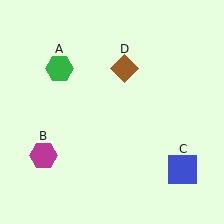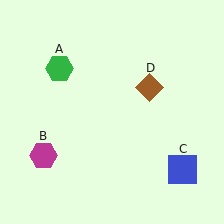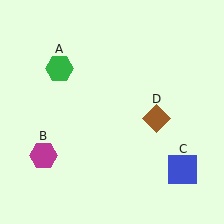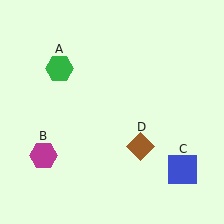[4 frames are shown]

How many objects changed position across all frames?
1 object changed position: brown diamond (object D).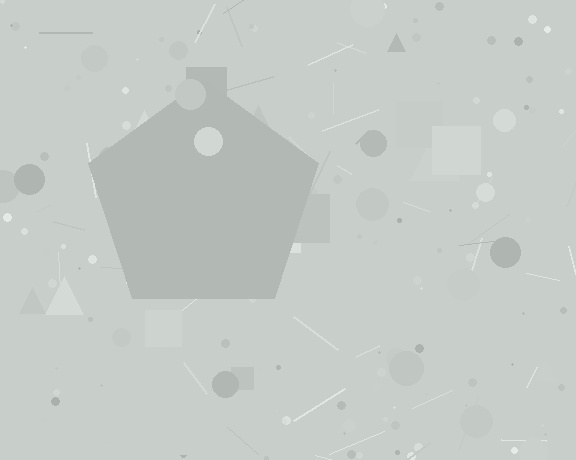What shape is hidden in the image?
A pentagon is hidden in the image.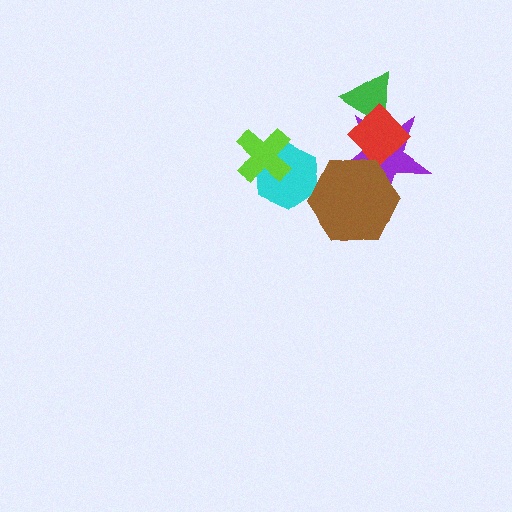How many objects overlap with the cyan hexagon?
2 objects overlap with the cyan hexagon.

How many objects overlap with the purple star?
3 objects overlap with the purple star.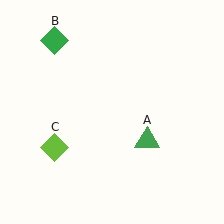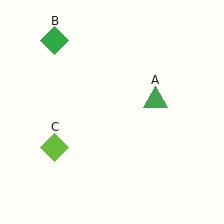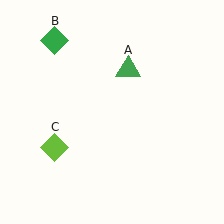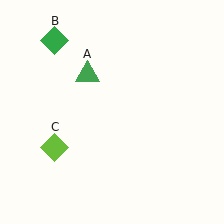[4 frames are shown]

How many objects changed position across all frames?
1 object changed position: green triangle (object A).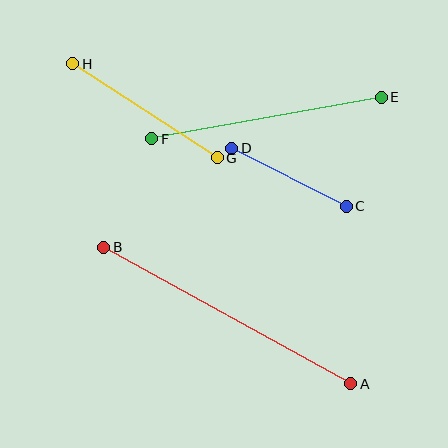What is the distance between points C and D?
The distance is approximately 128 pixels.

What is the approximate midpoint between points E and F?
The midpoint is at approximately (267, 118) pixels.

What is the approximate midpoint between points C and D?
The midpoint is at approximately (289, 177) pixels.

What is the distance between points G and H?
The distance is approximately 172 pixels.